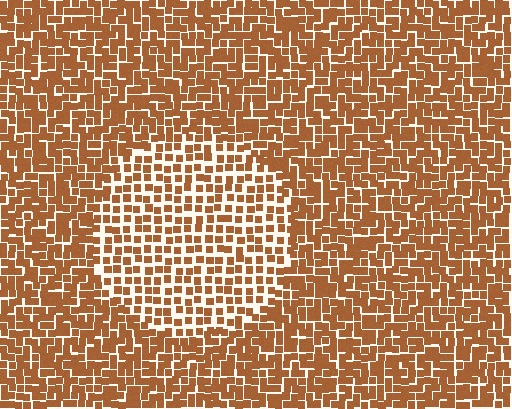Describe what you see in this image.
The image contains small brown elements arranged at two different densities. A circle-shaped region is visible where the elements are less densely packed than the surrounding area.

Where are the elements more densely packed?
The elements are more densely packed outside the circle boundary.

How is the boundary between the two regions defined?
The boundary is defined by a change in element density (approximately 1.7x ratio). All elements are the same color, size, and shape.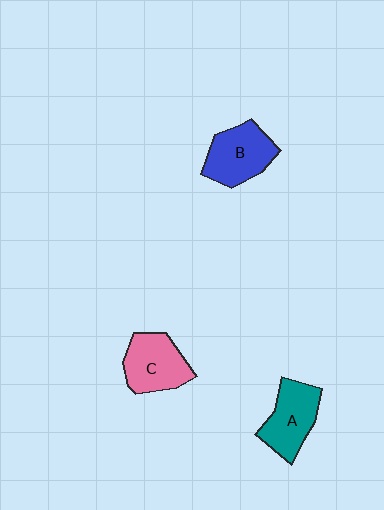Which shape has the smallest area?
Shape A (teal).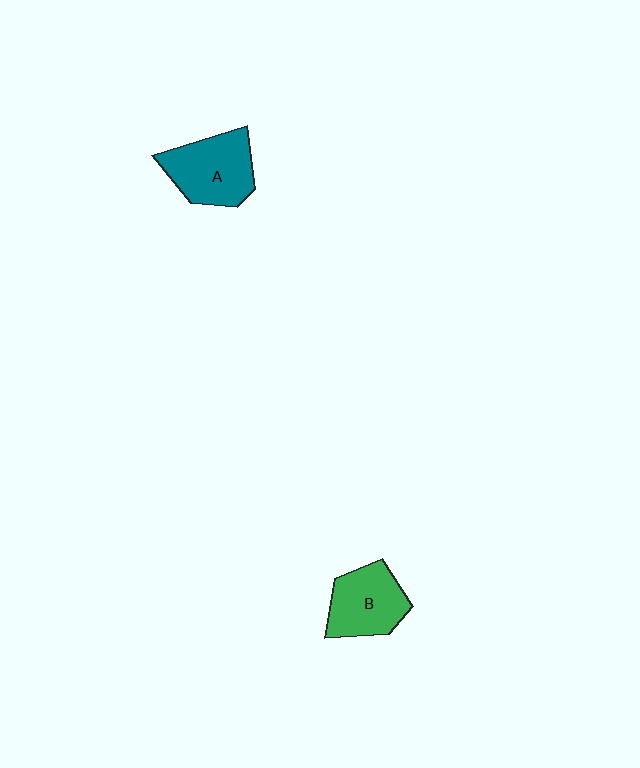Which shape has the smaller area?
Shape B (green).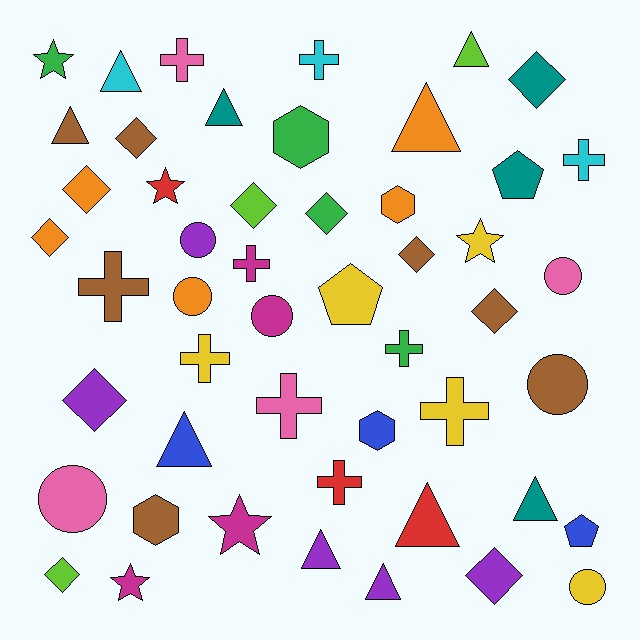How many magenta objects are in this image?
There are 4 magenta objects.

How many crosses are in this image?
There are 10 crosses.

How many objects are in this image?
There are 50 objects.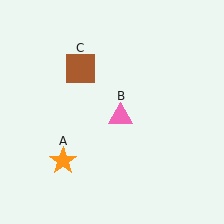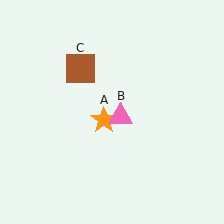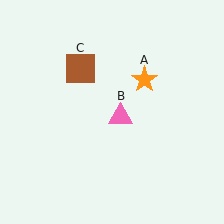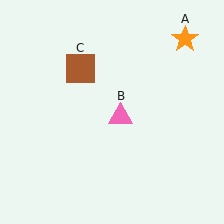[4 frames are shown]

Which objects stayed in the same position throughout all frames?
Pink triangle (object B) and brown square (object C) remained stationary.